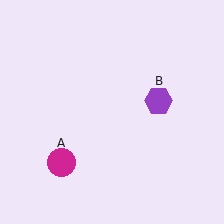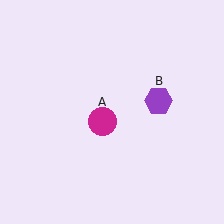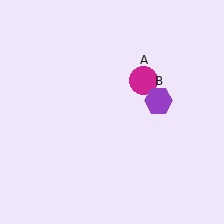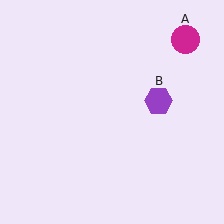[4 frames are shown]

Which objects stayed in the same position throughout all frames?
Purple hexagon (object B) remained stationary.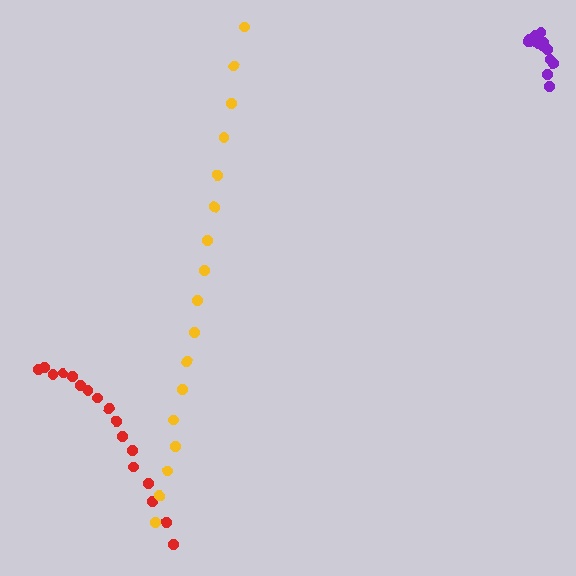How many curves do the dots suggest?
There are 3 distinct paths.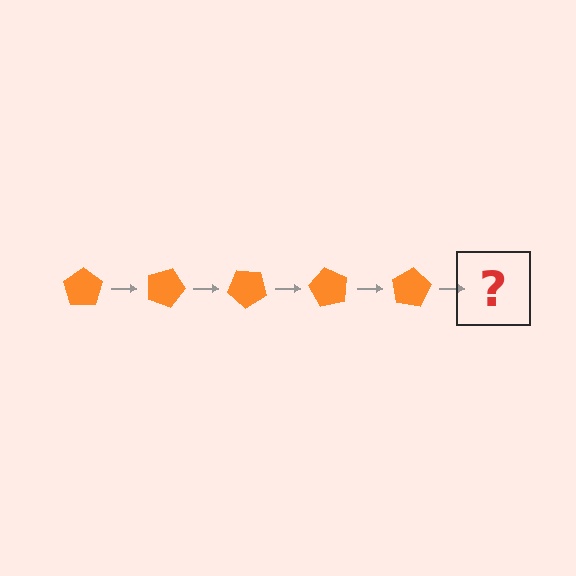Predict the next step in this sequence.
The next step is an orange pentagon rotated 100 degrees.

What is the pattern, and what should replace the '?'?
The pattern is that the pentagon rotates 20 degrees each step. The '?' should be an orange pentagon rotated 100 degrees.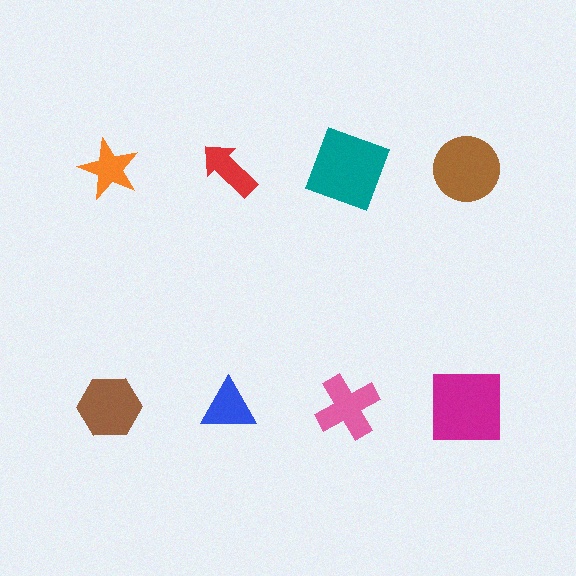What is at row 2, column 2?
A blue triangle.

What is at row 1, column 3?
A teal square.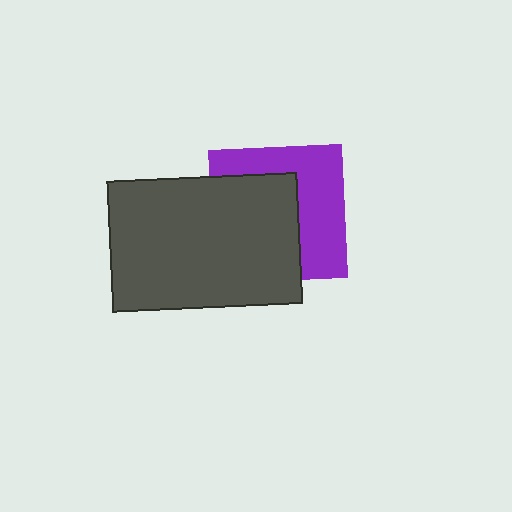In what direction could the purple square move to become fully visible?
The purple square could move right. That would shift it out from behind the dark gray rectangle entirely.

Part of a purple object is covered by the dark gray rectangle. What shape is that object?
It is a square.